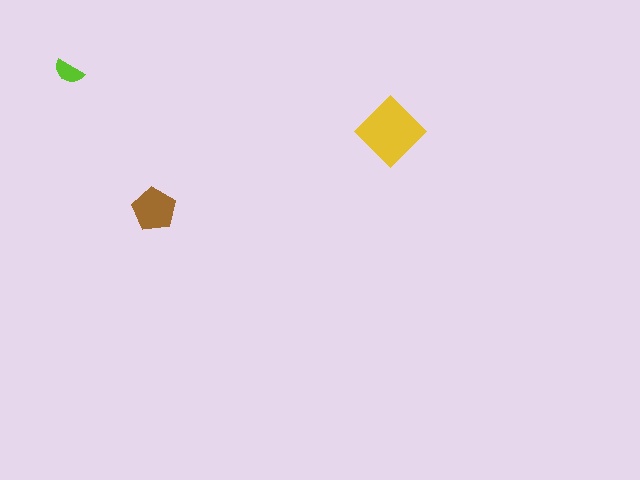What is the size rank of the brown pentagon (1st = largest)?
2nd.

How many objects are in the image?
There are 3 objects in the image.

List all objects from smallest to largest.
The lime semicircle, the brown pentagon, the yellow diamond.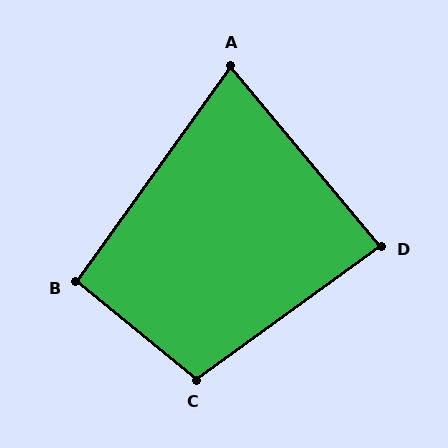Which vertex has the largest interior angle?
C, at approximately 105 degrees.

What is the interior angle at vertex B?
Approximately 94 degrees (approximately right).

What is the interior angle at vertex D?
Approximately 86 degrees (approximately right).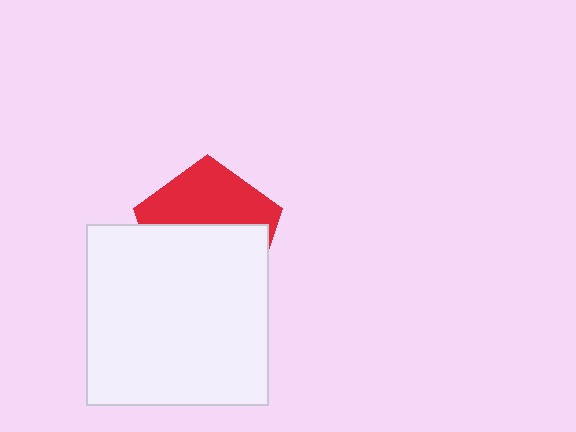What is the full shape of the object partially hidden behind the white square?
The partially hidden object is a red pentagon.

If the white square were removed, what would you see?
You would see the complete red pentagon.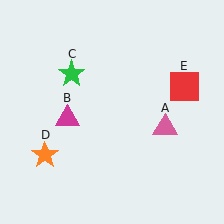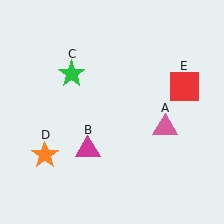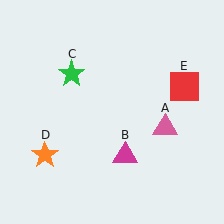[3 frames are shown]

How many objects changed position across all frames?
1 object changed position: magenta triangle (object B).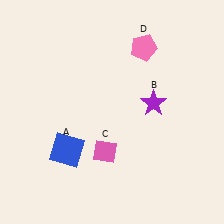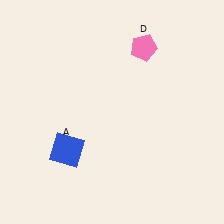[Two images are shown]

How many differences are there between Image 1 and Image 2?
There are 2 differences between the two images.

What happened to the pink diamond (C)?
The pink diamond (C) was removed in Image 2. It was in the bottom-left area of Image 1.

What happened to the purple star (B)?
The purple star (B) was removed in Image 2. It was in the top-right area of Image 1.